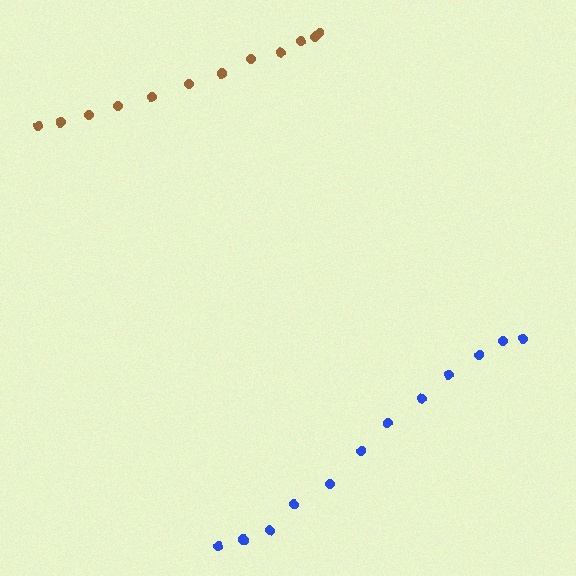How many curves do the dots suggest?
There are 2 distinct paths.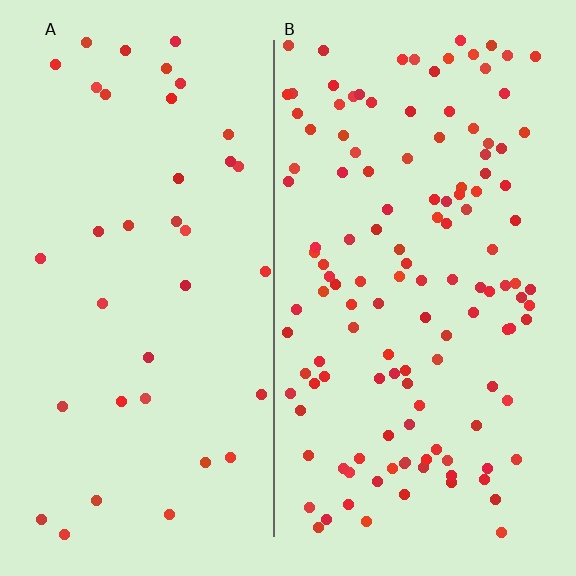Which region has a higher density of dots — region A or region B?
B (the right).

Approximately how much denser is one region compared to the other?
Approximately 3.5× — region B over region A.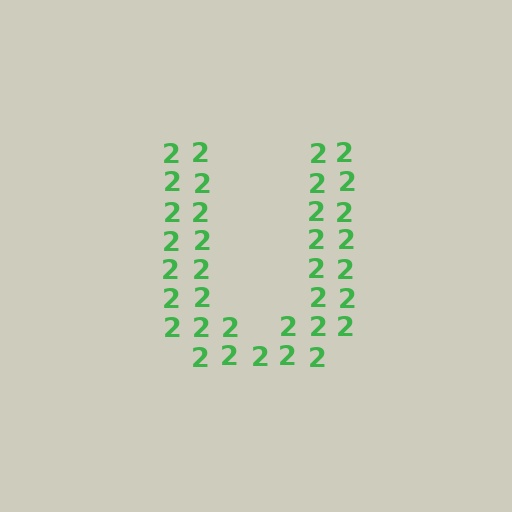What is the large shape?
The large shape is the letter U.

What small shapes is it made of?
It is made of small digit 2's.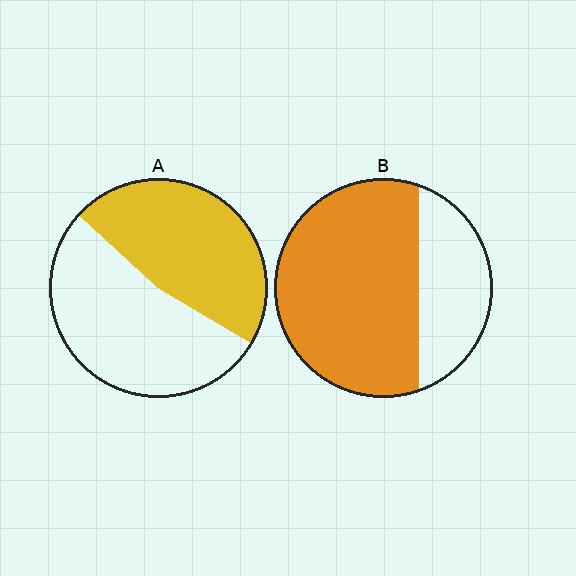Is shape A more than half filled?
Roughly half.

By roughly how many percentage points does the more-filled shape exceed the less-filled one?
By roughly 25 percentage points (B over A).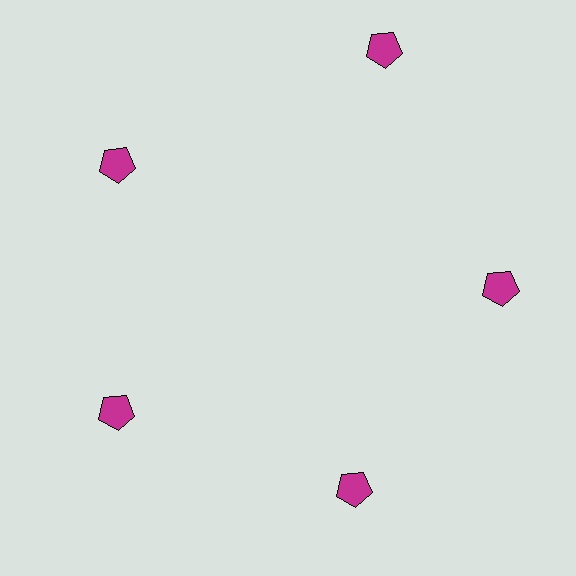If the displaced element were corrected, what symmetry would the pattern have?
It would have 5-fold rotational symmetry — the pattern would map onto itself every 72 degrees.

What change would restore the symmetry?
The symmetry would be restored by moving it inward, back onto the ring so that all 5 pentagons sit at equal angles and equal distance from the center.